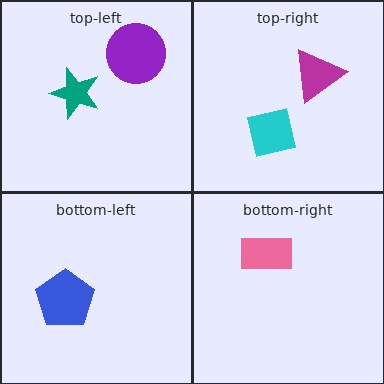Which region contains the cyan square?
The top-right region.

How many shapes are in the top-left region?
2.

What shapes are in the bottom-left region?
The blue pentagon.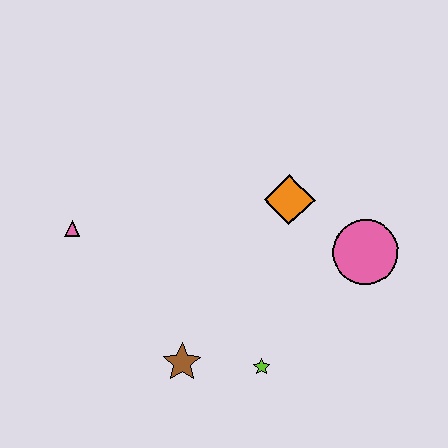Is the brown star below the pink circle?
Yes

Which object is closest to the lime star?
The brown star is closest to the lime star.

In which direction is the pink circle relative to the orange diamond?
The pink circle is to the right of the orange diamond.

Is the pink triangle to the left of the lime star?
Yes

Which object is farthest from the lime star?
The pink triangle is farthest from the lime star.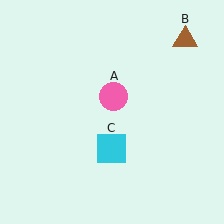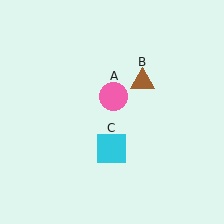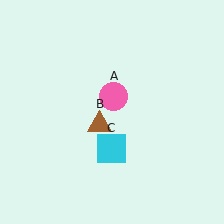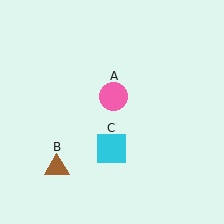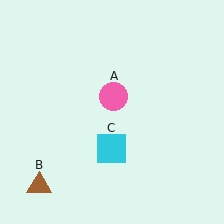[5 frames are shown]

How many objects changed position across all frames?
1 object changed position: brown triangle (object B).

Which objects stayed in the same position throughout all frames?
Pink circle (object A) and cyan square (object C) remained stationary.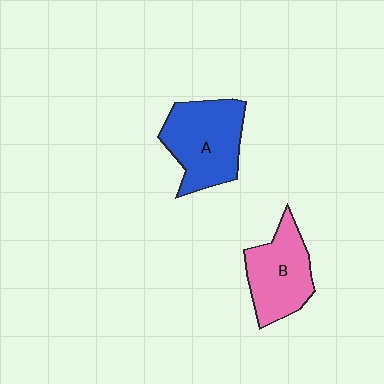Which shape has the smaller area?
Shape B (pink).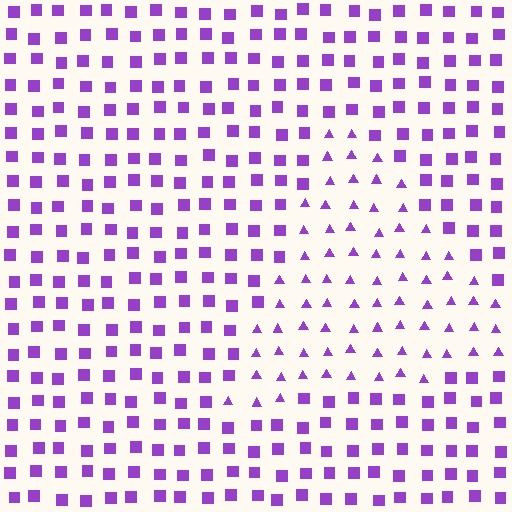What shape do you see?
I see a triangle.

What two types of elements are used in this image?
The image uses triangles inside the triangle region and squares outside it.